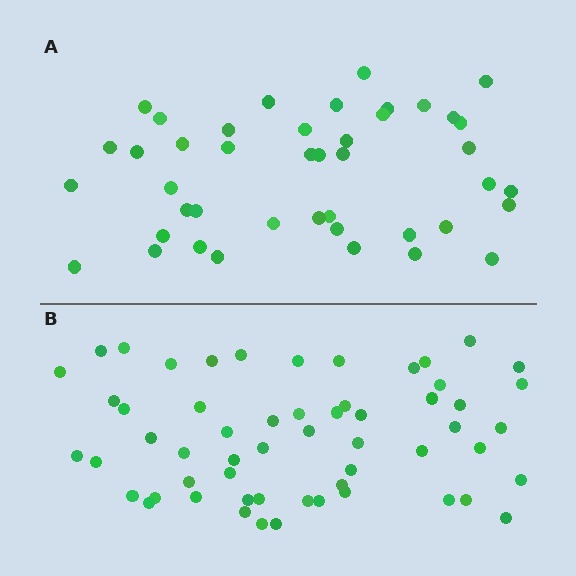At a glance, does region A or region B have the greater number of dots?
Region B (the bottom region) has more dots.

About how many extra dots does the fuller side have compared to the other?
Region B has approximately 15 more dots than region A.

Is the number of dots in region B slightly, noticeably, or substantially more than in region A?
Region B has noticeably more, but not dramatically so. The ratio is roughly 1.3 to 1.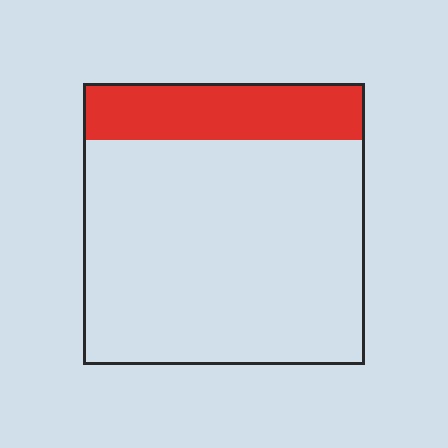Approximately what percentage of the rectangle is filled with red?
Approximately 20%.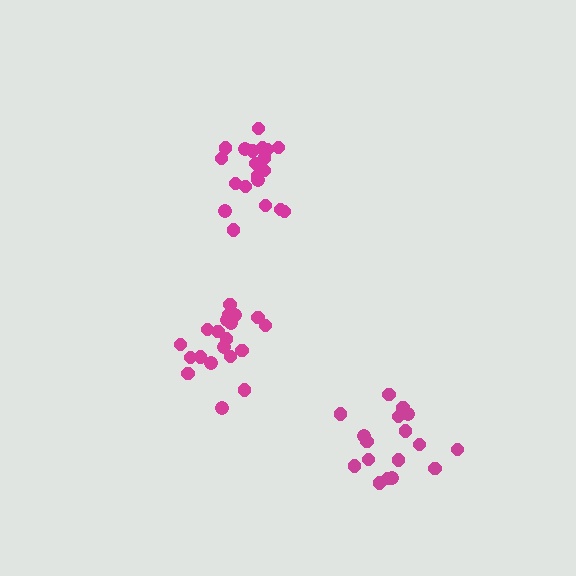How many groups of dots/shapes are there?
There are 3 groups.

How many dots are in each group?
Group 1: 17 dots, Group 2: 20 dots, Group 3: 20 dots (57 total).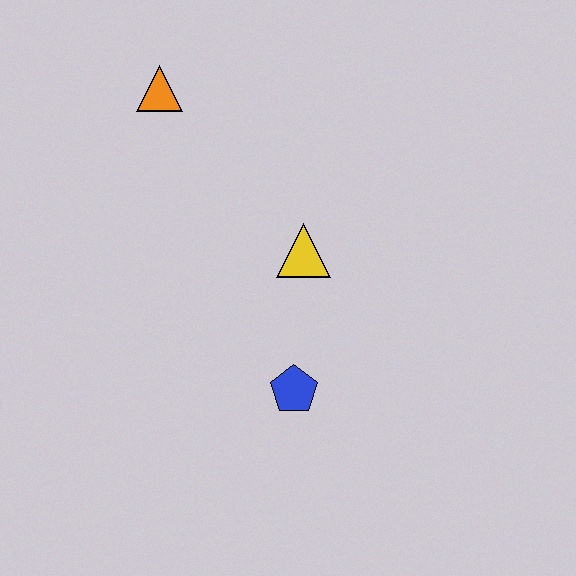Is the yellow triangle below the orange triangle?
Yes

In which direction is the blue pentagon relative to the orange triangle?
The blue pentagon is below the orange triangle.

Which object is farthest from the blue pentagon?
The orange triangle is farthest from the blue pentagon.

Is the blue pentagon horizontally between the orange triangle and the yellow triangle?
Yes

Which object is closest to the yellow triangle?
The blue pentagon is closest to the yellow triangle.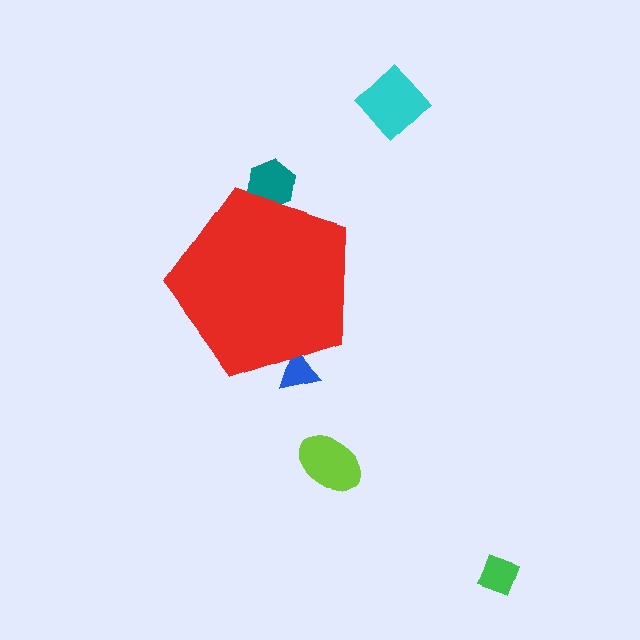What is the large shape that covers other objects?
A red pentagon.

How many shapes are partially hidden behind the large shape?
2 shapes are partially hidden.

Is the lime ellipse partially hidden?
No, the lime ellipse is fully visible.